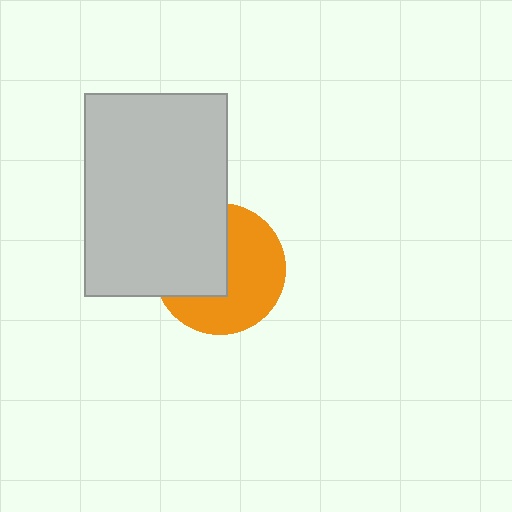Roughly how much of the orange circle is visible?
About half of it is visible (roughly 56%).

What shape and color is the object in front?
The object in front is a light gray rectangle.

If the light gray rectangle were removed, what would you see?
You would see the complete orange circle.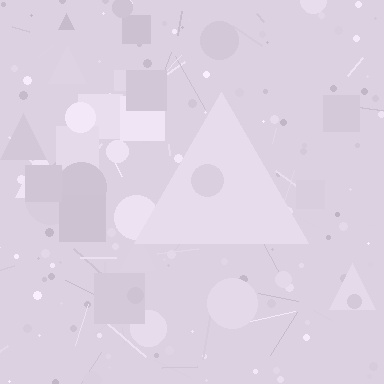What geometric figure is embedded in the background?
A triangle is embedded in the background.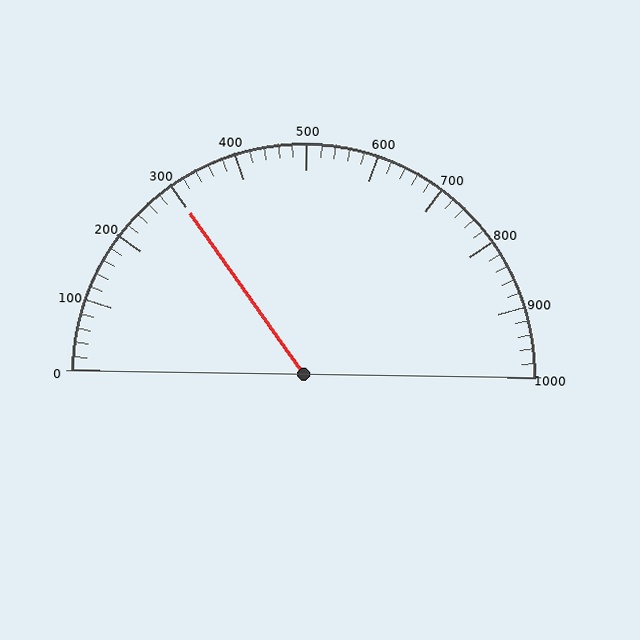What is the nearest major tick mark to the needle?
The nearest major tick mark is 300.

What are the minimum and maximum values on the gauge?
The gauge ranges from 0 to 1000.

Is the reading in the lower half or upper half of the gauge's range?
The reading is in the lower half of the range (0 to 1000).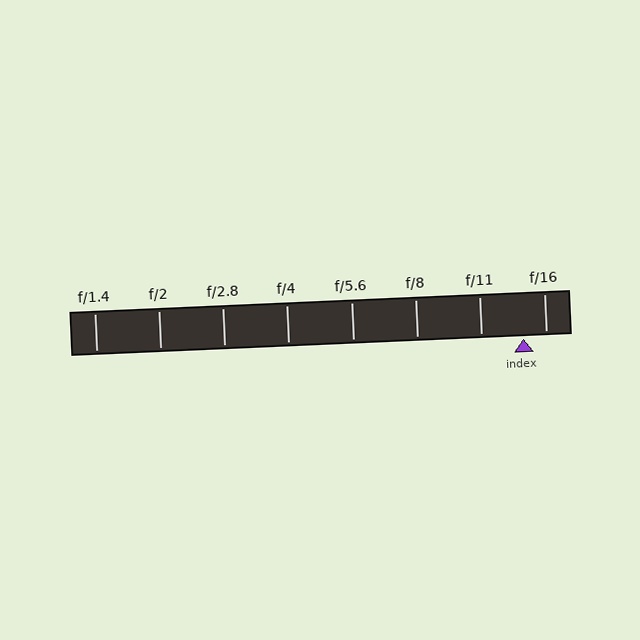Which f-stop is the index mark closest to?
The index mark is closest to f/16.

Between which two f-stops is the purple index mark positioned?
The index mark is between f/11 and f/16.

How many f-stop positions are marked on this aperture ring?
There are 8 f-stop positions marked.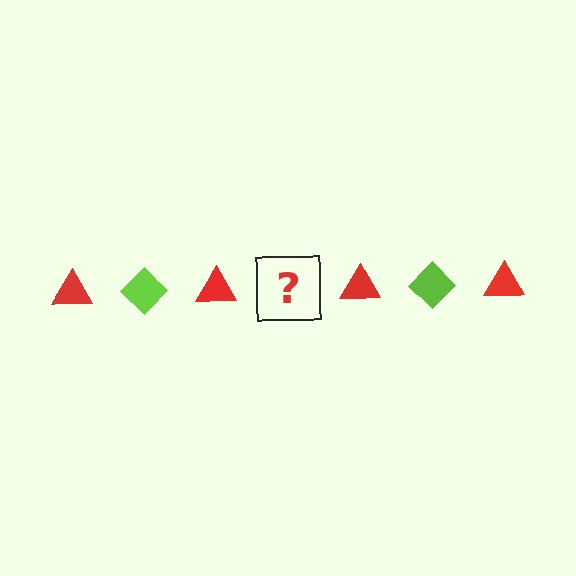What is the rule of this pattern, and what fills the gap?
The rule is that the pattern alternates between red triangle and lime diamond. The gap should be filled with a lime diamond.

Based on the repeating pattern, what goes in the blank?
The blank should be a lime diamond.